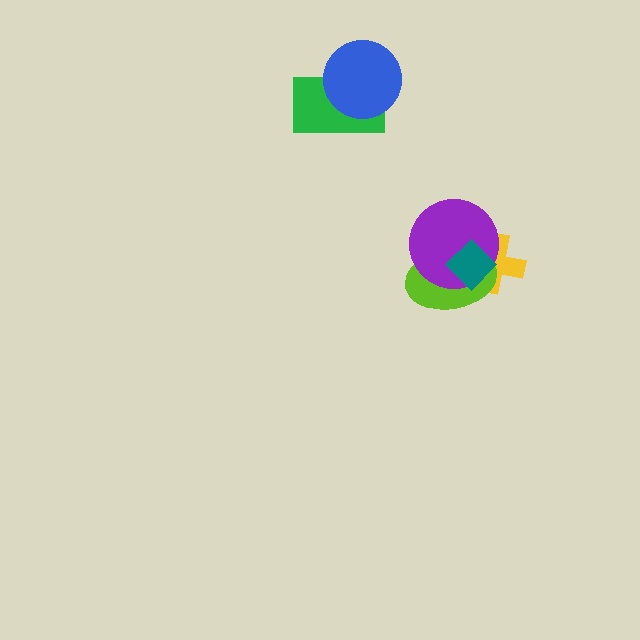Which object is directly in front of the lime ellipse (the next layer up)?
The purple circle is directly in front of the lime ellipse.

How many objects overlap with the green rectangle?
1 object overlaps with the green rectangle.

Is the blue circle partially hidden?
No, no other shape covers it.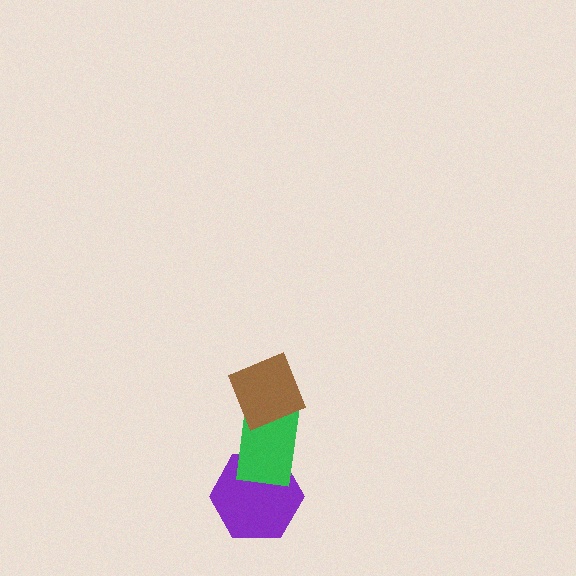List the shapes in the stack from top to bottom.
From top to bottom: the brown diamond, the green rectangle, the purple hexagon.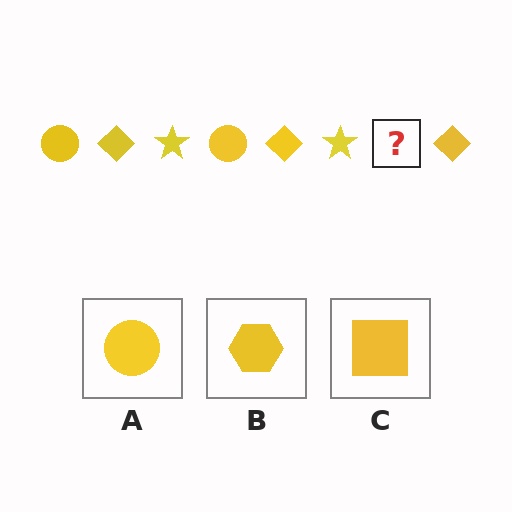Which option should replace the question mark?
Option A.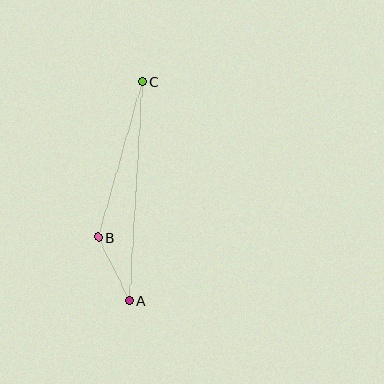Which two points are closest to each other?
Points A and B are closest to each other.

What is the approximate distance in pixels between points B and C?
The distance between B and C is approximately 162 pixels.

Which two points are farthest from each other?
Points A and C are farthest from each other.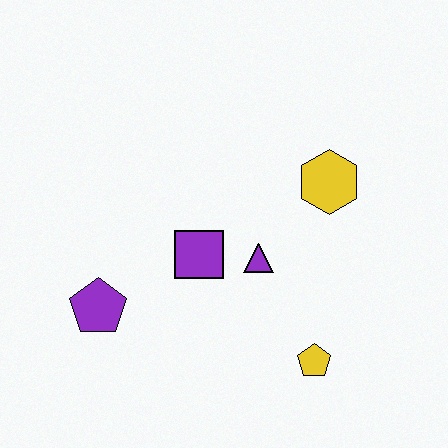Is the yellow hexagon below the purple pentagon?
No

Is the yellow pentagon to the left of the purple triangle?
No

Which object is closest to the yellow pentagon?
The purple triangle is closest to the yellow pentagon.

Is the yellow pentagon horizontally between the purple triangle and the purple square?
No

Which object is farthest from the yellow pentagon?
The purple pentagon is farthest from the yellow pentagon.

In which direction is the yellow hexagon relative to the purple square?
The yellow hexagon is to the right of the purple square.